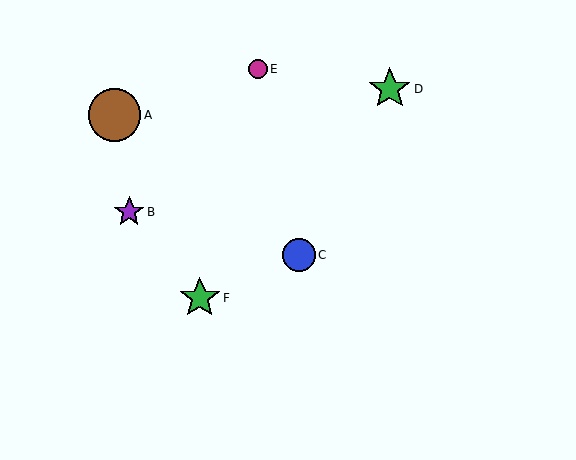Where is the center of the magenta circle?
The center of the magenta circle is at (258, 69).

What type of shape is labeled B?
Shape B is a purple star.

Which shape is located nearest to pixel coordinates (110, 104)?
The brown circle (labeled A) at (114, 115) is nearest to that location.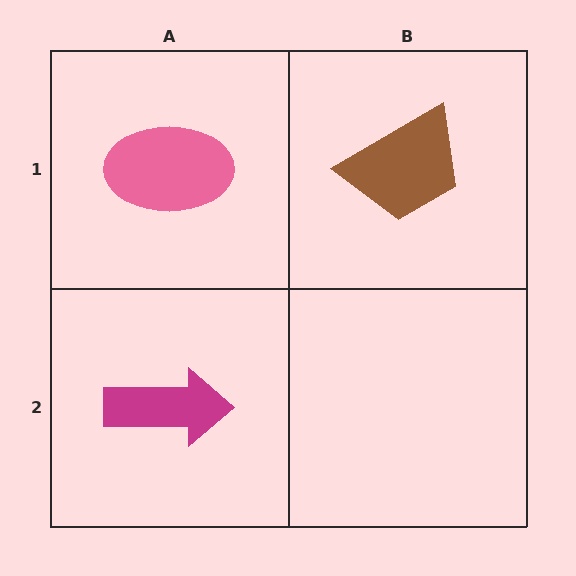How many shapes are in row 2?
1 shape.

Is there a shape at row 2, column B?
No, that cell is empty.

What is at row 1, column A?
A pink ellipse.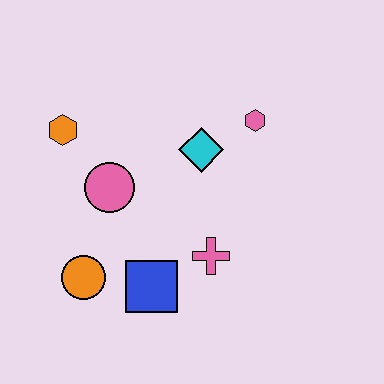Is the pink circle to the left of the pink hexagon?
Yes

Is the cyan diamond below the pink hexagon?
Yes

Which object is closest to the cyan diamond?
The pink hexagon is closest to the cyan diamond.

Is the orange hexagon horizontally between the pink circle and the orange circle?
No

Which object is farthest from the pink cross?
The orange hexagon is farthest from the pink cross.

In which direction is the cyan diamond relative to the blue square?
The cyan diamond is above the blue square.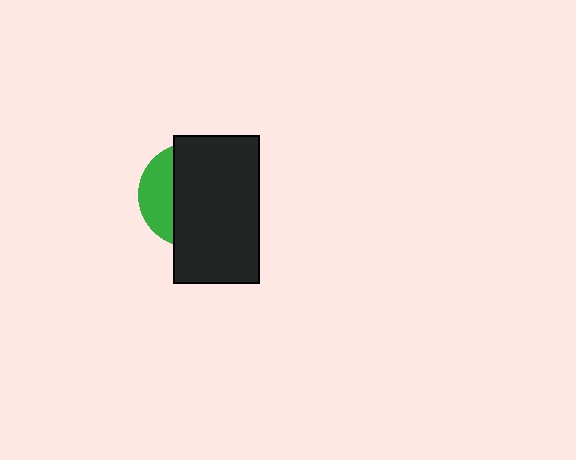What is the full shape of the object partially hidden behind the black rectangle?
The partially hidden object is a green circle.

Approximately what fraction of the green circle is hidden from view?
Roughly 70% of the green circle is hidden behind the black rectangle.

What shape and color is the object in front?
The object in front is a black rectangle.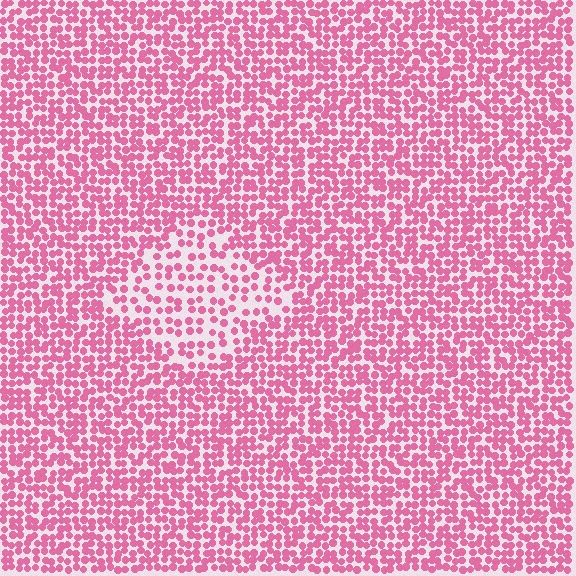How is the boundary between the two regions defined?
The boundary is defined by a change in element density (approximately 1.8x ratio). All elements are the same color, size, and shape.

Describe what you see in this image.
The image contains small pink elements arranged at two different densities. A diamond-shaped region is visible where the elements are less densely packed than the surrounding area.